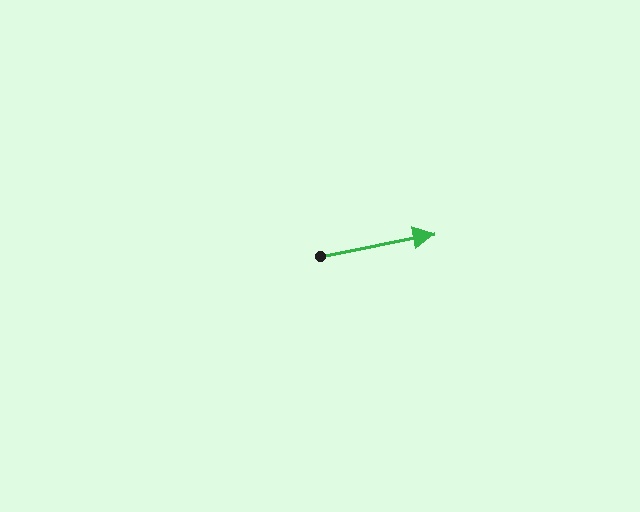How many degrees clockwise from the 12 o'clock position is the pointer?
Approximately 79 degrees.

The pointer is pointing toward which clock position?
Roughly 3 o'clock.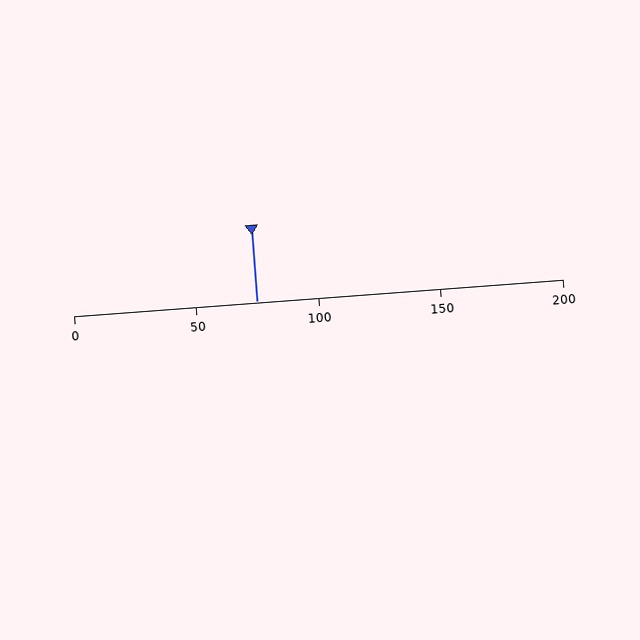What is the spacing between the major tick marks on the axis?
The major ticks are spaced 50 apart.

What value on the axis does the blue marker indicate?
The marker indicates approximately 75.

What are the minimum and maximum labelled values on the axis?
The axis runs from 0 to 200.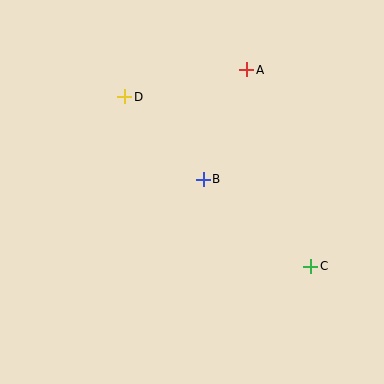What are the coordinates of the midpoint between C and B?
The midpoint between C and B is at (257, 223).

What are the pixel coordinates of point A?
Point A is at (247, 70).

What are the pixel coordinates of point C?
Point C is at (311, 266).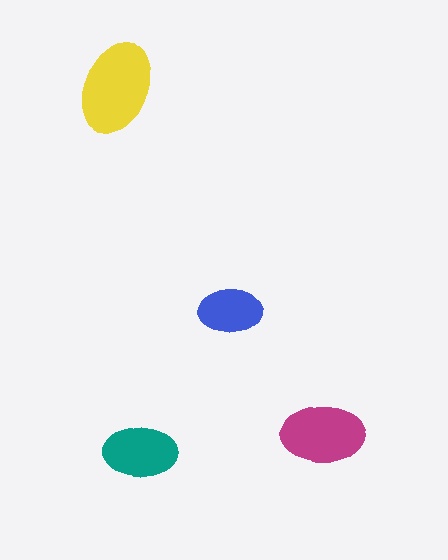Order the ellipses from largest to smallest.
the yellow one, the magenta one, the teal one, the blue one.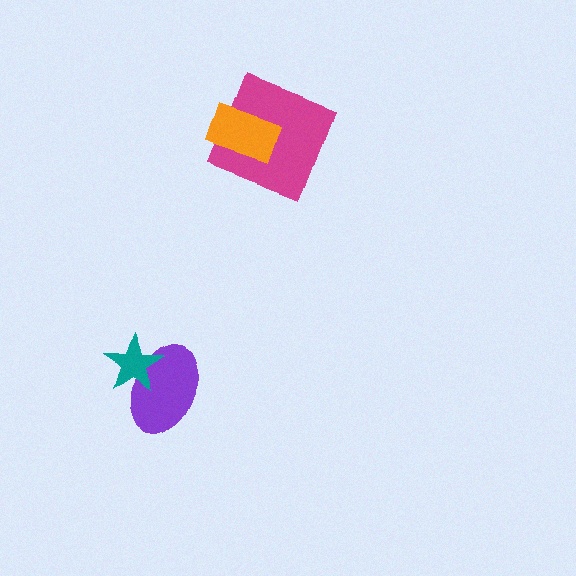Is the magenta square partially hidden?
Yes, it is partially covered by another shape.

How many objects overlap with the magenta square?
1 object overlaps with the magenta square.